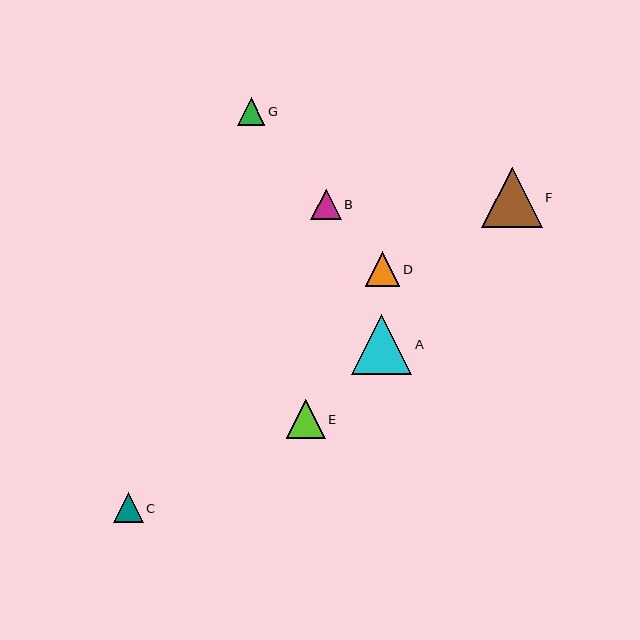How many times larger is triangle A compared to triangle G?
Triangle A is approximately 2.2 times the size of triangle G.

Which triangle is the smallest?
Triangle G is the smallest with a size of approximately 27 pixels.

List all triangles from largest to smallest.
From largest to smallest: F, A, E, D, B, C, G.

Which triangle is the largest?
Triangle F is the largest with a size of approximately 61 pixels.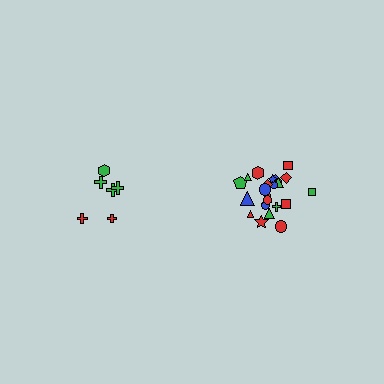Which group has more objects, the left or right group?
The right group.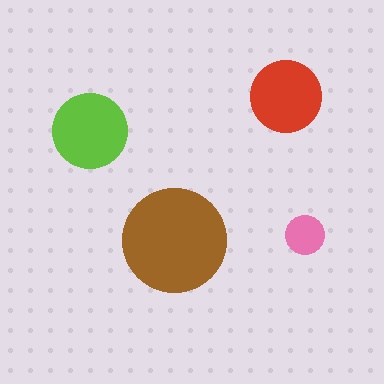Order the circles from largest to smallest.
the brown one, the lime one, the red one, the pink one.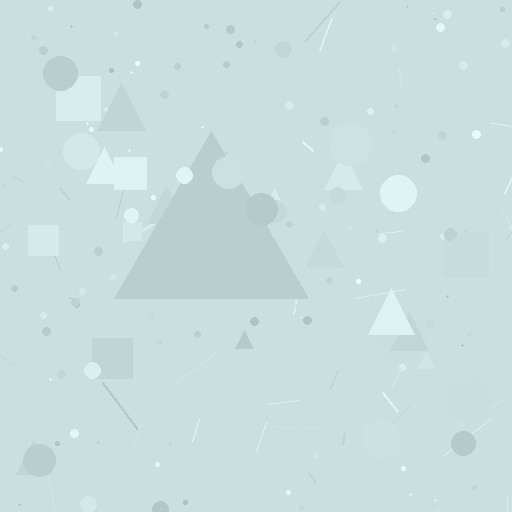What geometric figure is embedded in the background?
A triangle is embedded in the background.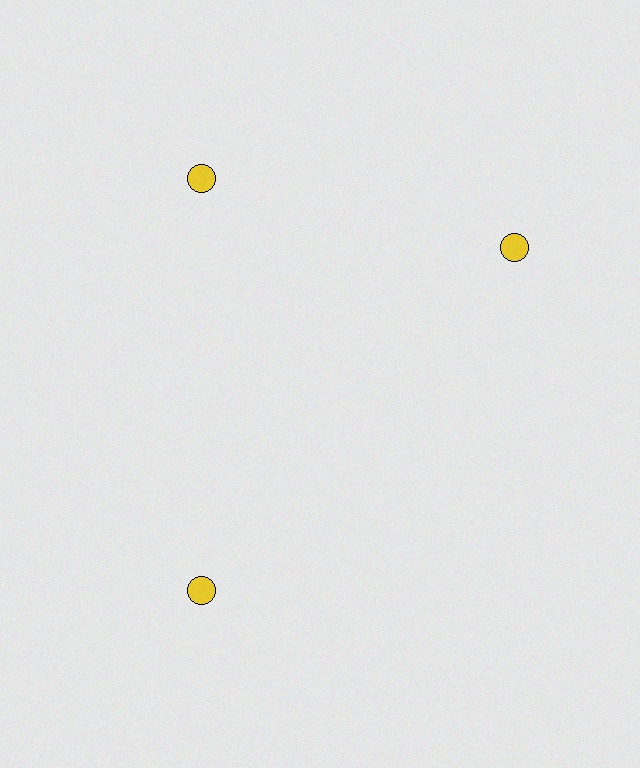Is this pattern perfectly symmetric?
No. The 3 yellow circles are arranged in a ring, but one element near the 3 o'clock position is rotated out of alignment along the ring, breaking the 3-fold rotational symmetry.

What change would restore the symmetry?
The symmetry would be restored by rotating it back into even spacing with its neighbors so that all 3 circles sit at equal angles and equal distance from the center.